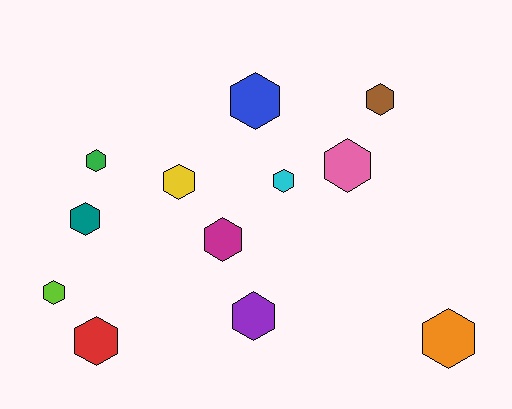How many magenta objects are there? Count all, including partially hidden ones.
There is 1 magenta object.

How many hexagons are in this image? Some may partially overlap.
There are 12 hexagons.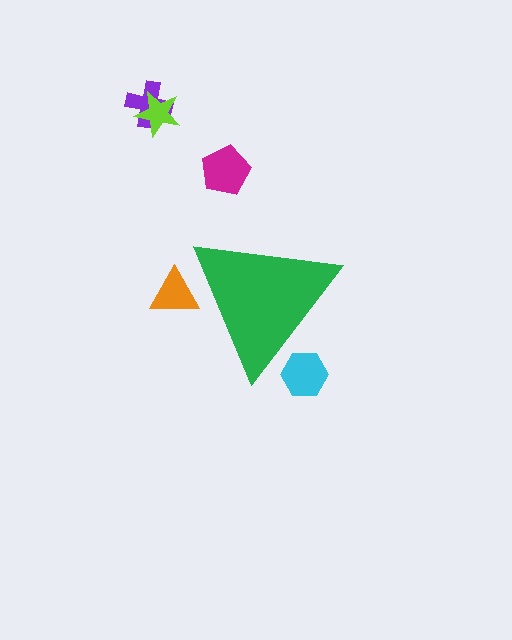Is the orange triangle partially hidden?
Yes, the orange triangle is partially hidden behind the green triangle.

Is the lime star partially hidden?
No, the lime star is fully visible.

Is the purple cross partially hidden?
No, the purple cross is fully visible.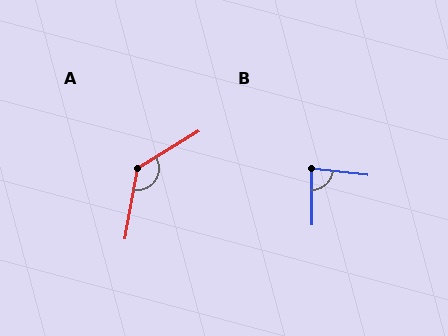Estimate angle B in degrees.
Approximately 83 degrees.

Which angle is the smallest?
B, at approximately 83 degrees.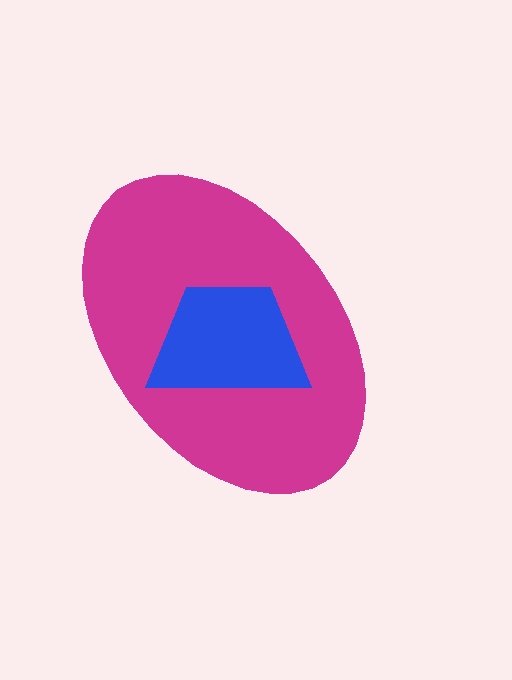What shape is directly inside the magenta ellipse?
The blue trapezoid.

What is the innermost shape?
The blue trapezoid.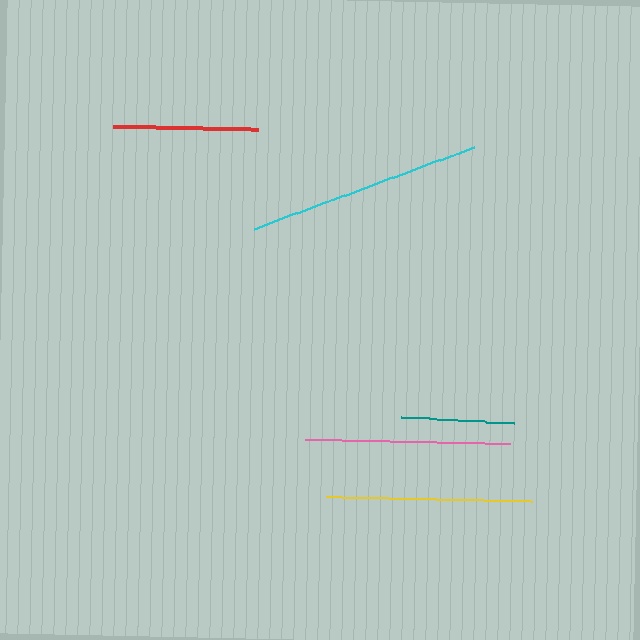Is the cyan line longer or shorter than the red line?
The cyan line is longer than the red line.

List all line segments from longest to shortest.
From longest to shortest: cyan, pink, yellow, red, teal.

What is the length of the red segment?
The red segment is approximately 145 pixels long.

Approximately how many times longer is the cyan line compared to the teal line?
The cyan line is approximately 2.1 times the length of the teal line.